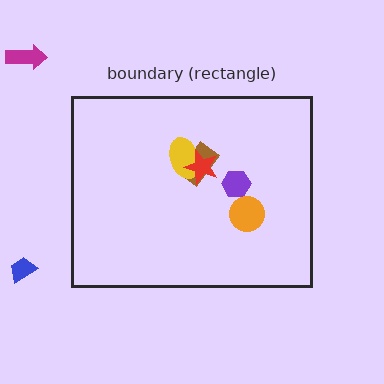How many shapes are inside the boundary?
5 inside, 2 outside.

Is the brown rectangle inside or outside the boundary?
Inside.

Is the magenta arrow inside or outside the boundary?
Outside.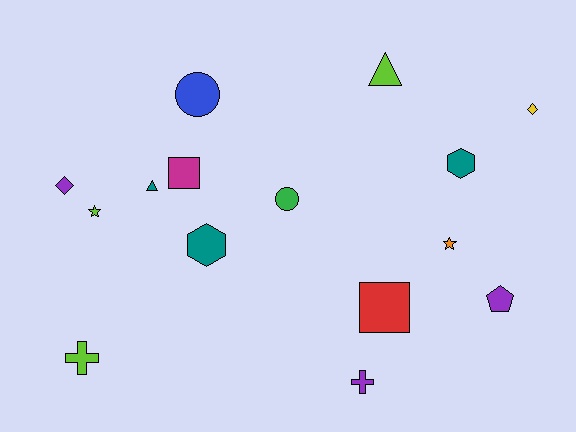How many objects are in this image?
There are 15 objects.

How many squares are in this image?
There are 2 squares.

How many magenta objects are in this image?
There is 1 magenta object.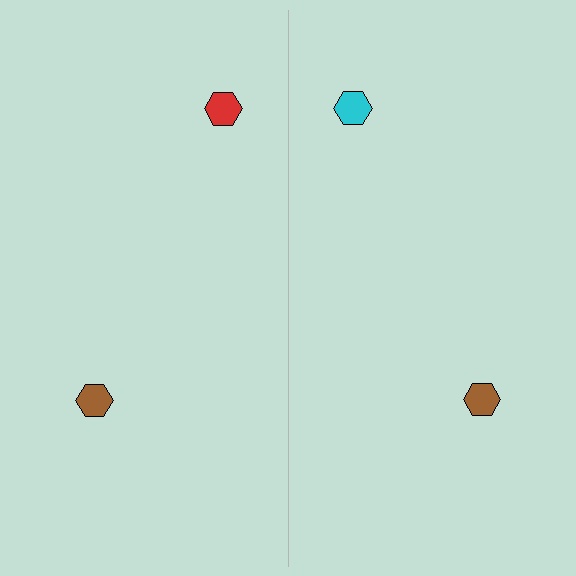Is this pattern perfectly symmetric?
No, the pattern is not perfectly symmetric. The cyan hexagon on the right side breaks the symmetry — its mirror counterpart is red.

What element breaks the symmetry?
The cyan hexagon on the right side breaks the symmetry — its mirror counterpart is red.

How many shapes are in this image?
There are 4 shapes in this image.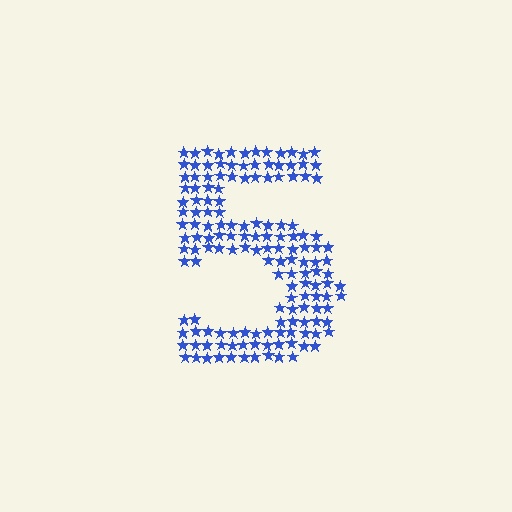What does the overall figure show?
The overall figure shows the digit 5.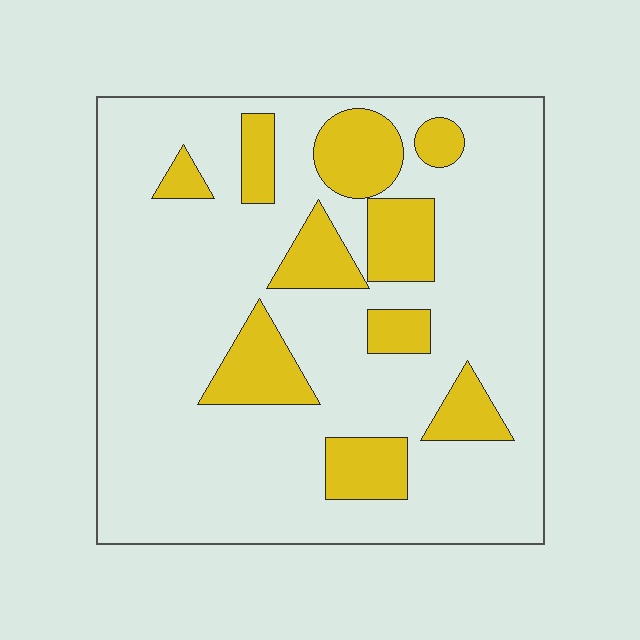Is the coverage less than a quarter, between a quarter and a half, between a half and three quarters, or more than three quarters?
Less than a quarter.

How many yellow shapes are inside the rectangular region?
10.